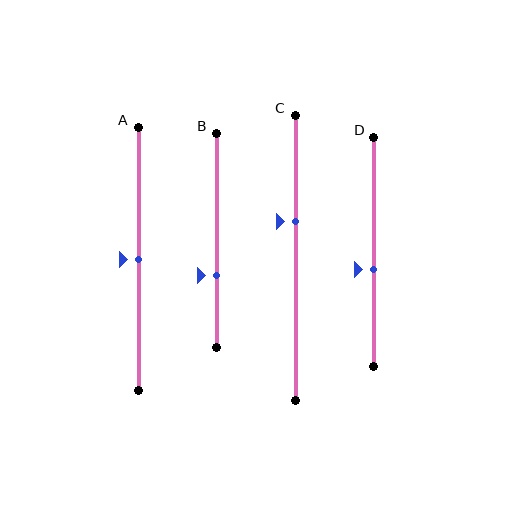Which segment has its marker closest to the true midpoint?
Segment A has its marker closest to the true midpoint.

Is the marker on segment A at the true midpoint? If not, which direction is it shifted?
Yes, the marker on segment A is at the true midpoint.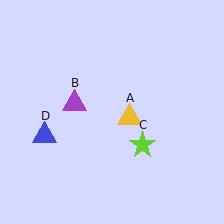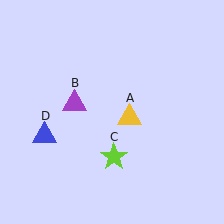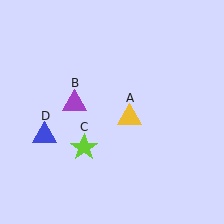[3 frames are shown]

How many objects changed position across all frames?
1 object changed position: lime star (object C).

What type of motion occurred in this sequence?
The lime star (object C) rotated clockwise around the center of the scene.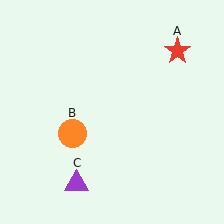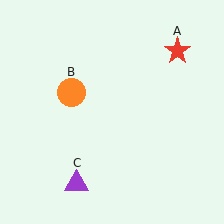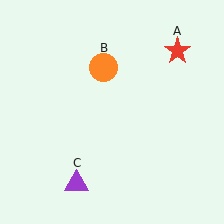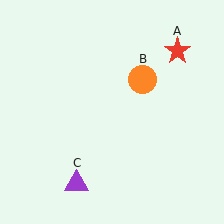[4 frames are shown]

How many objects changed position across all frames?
1 object changed position: orange circle (object B).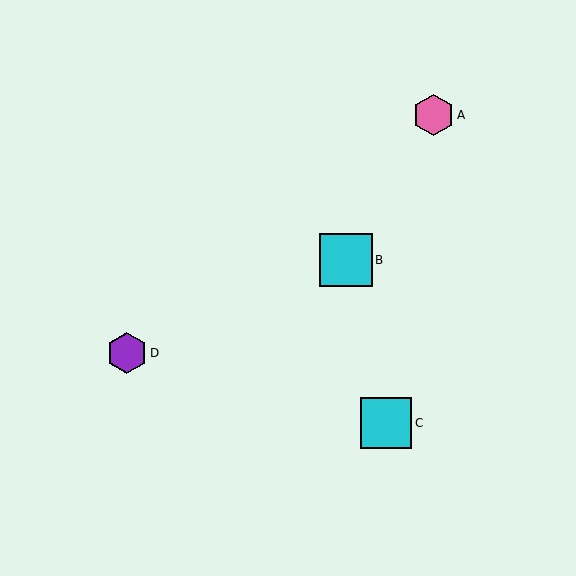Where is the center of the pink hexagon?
The center of the pink hexagon is at (434, 115).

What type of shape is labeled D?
Shape D is a purple hexagon.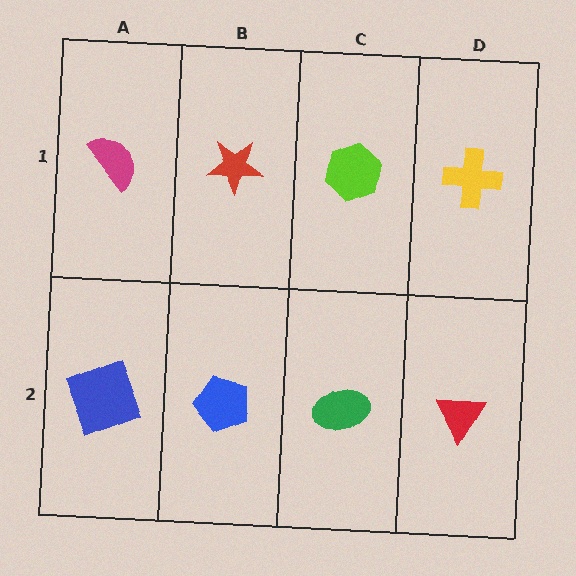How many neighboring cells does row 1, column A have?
2.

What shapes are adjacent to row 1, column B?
A blue pentagon (row 2, column B), a magenta semicircle (row 1, column A), a lime hexagon (row 1, column C).